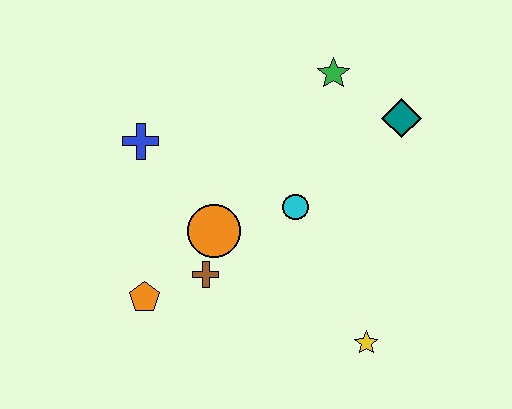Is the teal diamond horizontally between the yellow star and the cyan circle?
No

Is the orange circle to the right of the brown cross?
Yes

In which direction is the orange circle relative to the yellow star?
The orange circle is to the left of the yellow star.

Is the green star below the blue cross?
No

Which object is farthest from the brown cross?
The teal diamond is farthest from the brown cross.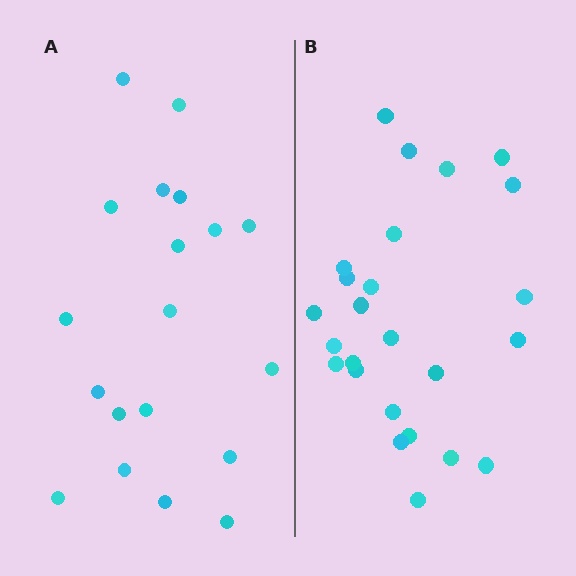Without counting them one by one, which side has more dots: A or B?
Region B (the right region) has more dots.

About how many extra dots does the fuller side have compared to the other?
Region B has about 6 more dots than region A.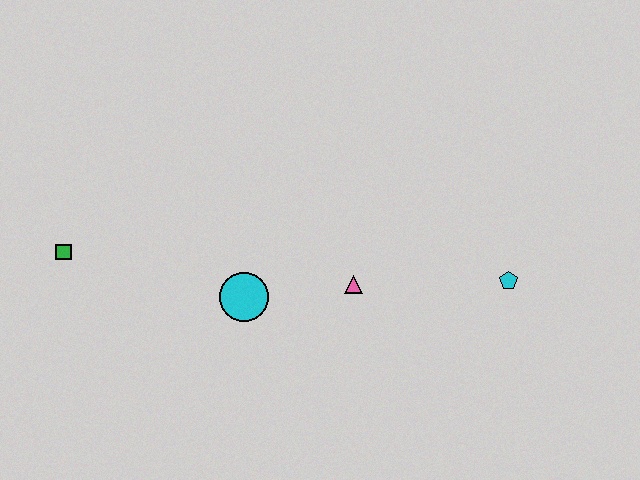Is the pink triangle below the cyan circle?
No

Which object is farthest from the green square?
The cyan pentagon is farthest from the green square.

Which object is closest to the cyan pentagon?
The pink triangle is closest to the cyan pentagon.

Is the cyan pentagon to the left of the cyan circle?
No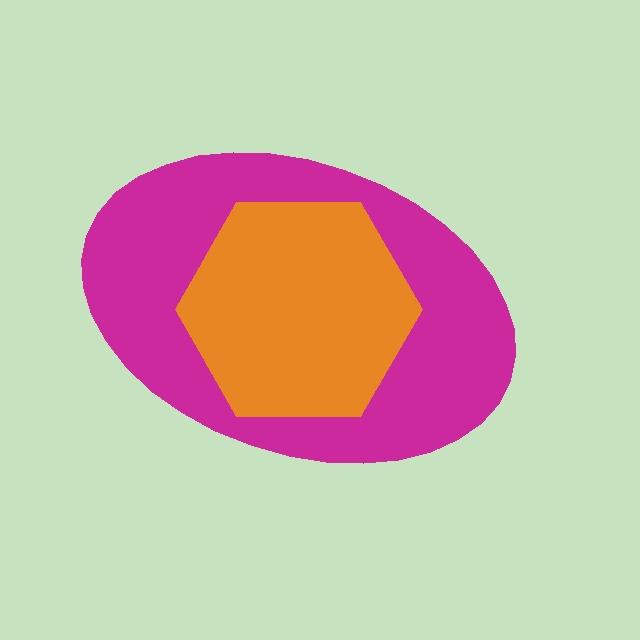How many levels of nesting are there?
2.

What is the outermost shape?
The magenta ellipse.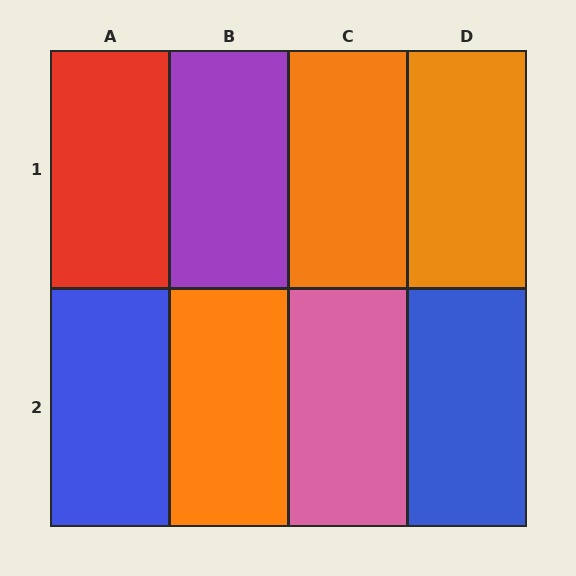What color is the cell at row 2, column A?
Blue.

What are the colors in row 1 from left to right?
Red, purple, orange, orange.